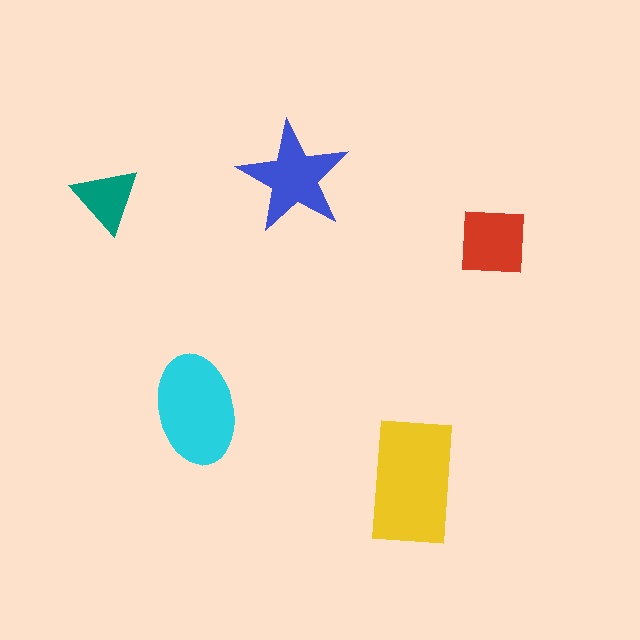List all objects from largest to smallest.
The yellow rectangle, the cyan ellipse, the blue star, the red square, the teal triangle.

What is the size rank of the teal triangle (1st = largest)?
5th.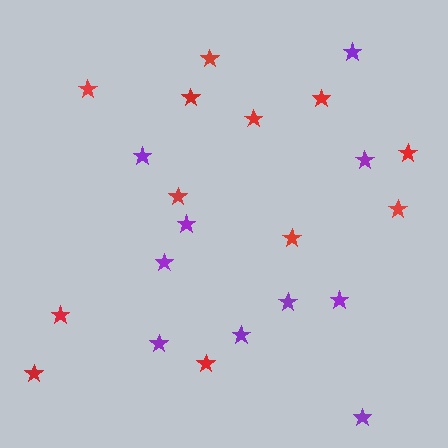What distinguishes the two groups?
There are 2 groups: one group of purple stars (10) and one group of red stars (12).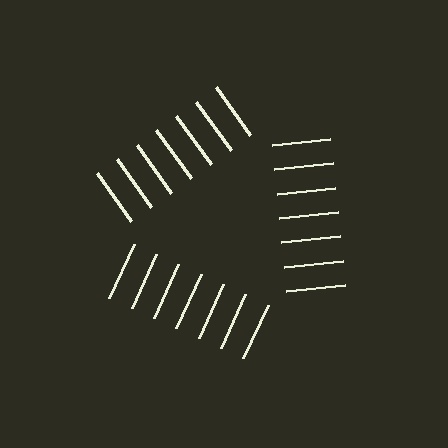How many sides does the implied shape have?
3 sides — the line-ends trace a triangle.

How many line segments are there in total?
21 — 7 along each of the 3 edges.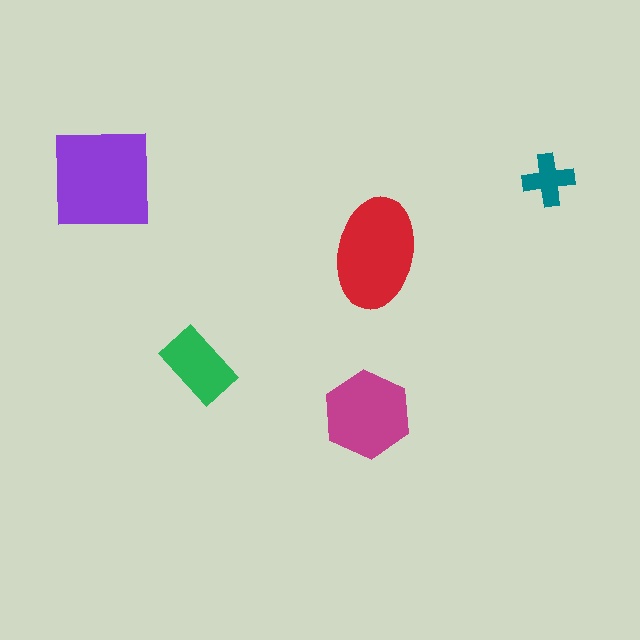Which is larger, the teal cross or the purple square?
The purple square.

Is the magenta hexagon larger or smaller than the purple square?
Smaller.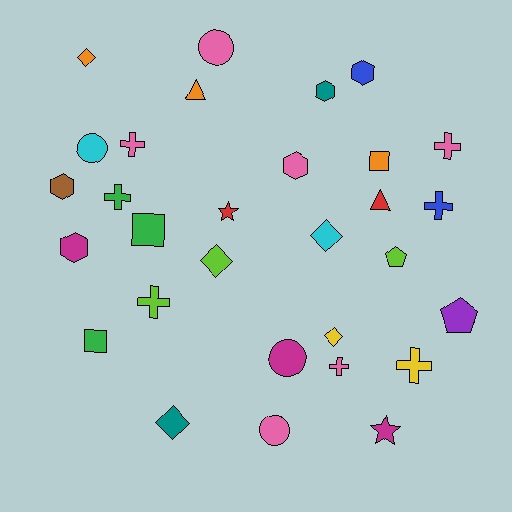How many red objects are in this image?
There are 2 red objects.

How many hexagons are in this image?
There are 5 hexagons.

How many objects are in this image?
There are 30 objects.